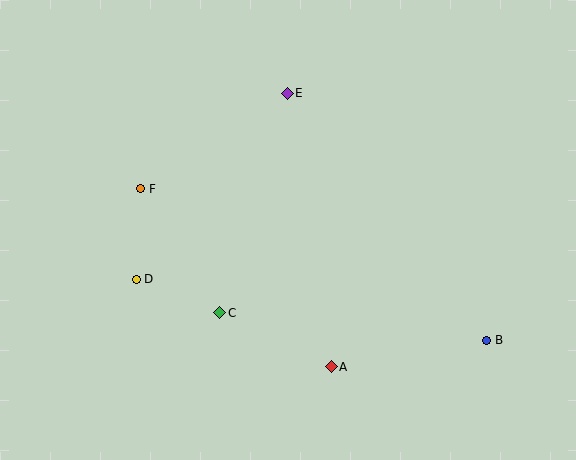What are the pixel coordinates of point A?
Point A is at (331, 367).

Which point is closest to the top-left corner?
Point F is closest to the top-left corner.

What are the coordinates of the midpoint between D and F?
The midpoint between D and F is at (139, 234).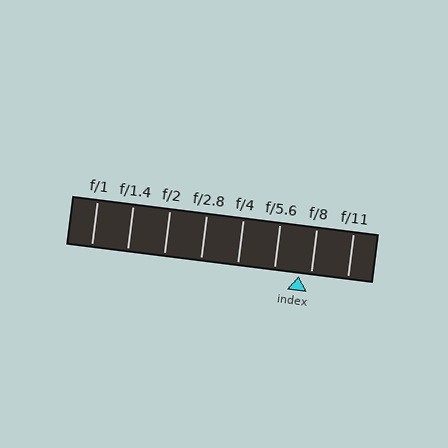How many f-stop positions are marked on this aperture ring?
There are 8 f-stop positions marked.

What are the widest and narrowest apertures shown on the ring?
The widest aperture shown is f/1 and the narrowest is f/11.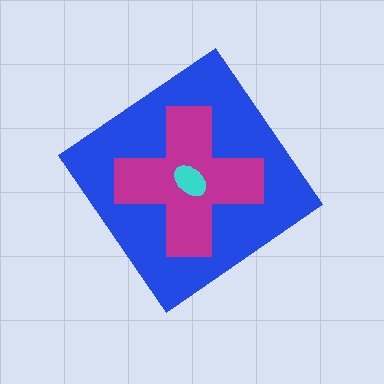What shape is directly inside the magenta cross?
The cyan ellipse.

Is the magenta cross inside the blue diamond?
Yes.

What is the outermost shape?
The blue diamond.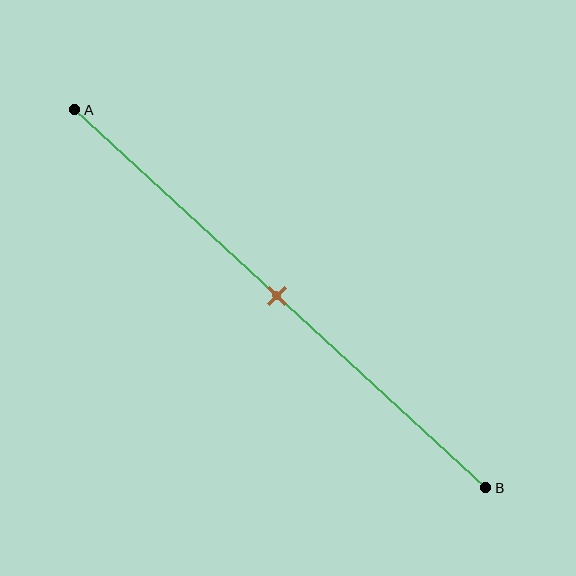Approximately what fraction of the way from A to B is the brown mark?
The brown mark is approximately 50% of the way from A to B.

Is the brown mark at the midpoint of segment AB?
Yes, the mark is approximately at the midpoint.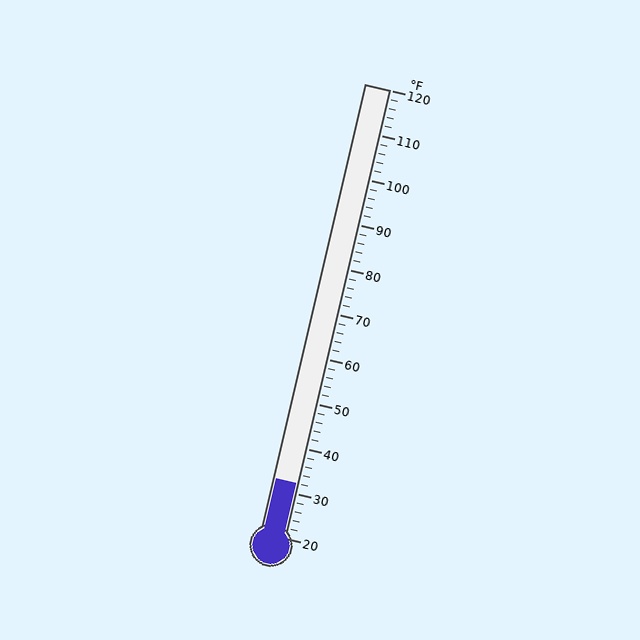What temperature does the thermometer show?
The thermometer shows approximately 32°F.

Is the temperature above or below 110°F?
The temperature is below 110°F.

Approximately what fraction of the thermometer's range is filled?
The thermometer is filled to approximately 10% of its range.